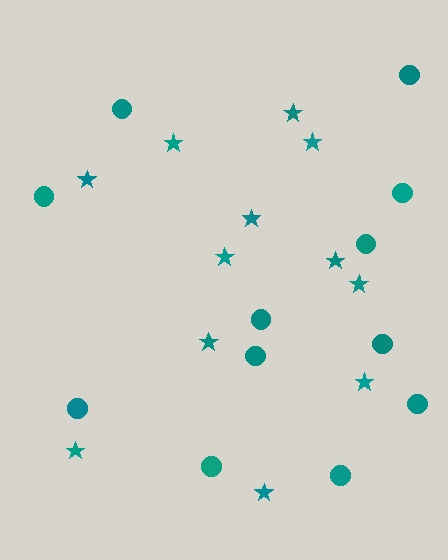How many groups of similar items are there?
There are 2 groups: one group of stars (12) and one group of circles (12).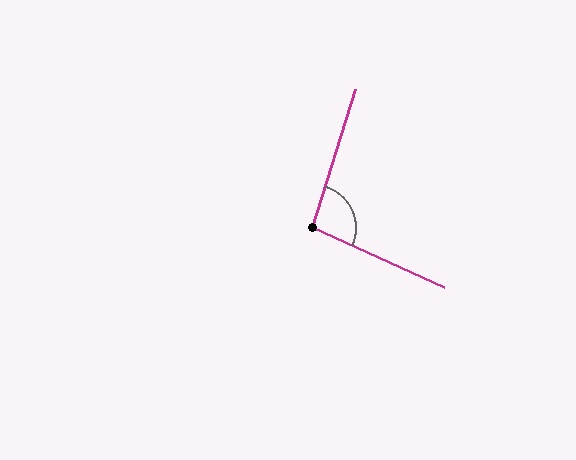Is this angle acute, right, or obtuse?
It is obtuse.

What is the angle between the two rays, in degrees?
Approximately 97 degrees.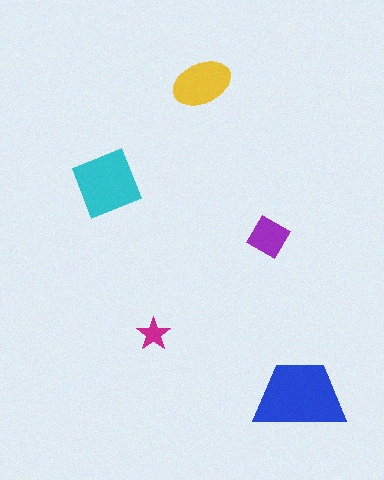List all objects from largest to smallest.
The blue trapezoid, the cyan square, the yellow ellipse, the purple diamond, the magenta star.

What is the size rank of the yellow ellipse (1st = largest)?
3rd.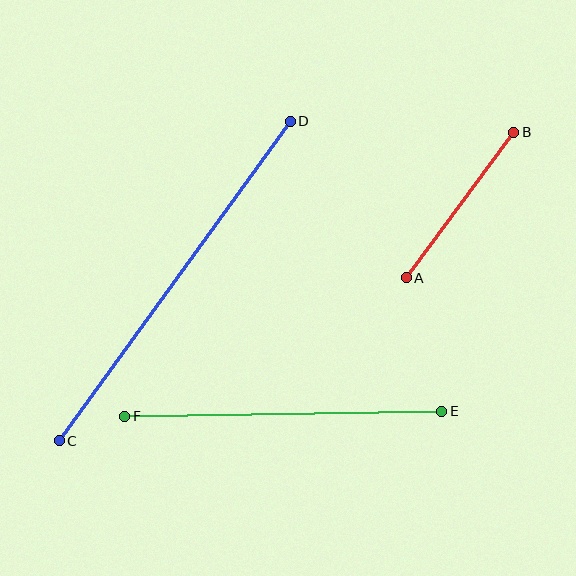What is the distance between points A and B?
The distance is approximately 181 pixels.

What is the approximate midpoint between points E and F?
The midpoint is at approximately (283, 414) pixels.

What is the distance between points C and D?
The distance is approximately 394 pixels.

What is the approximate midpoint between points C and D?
The midpoint is at approximately (175, 281) pixels.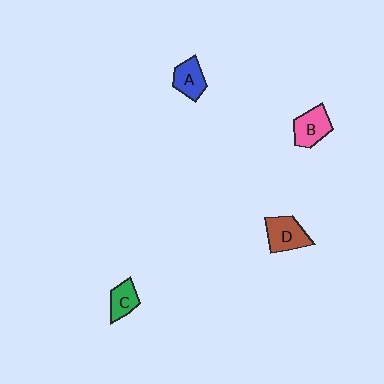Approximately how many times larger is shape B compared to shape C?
Approximately 1.3 times.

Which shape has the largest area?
Shape D (brown).